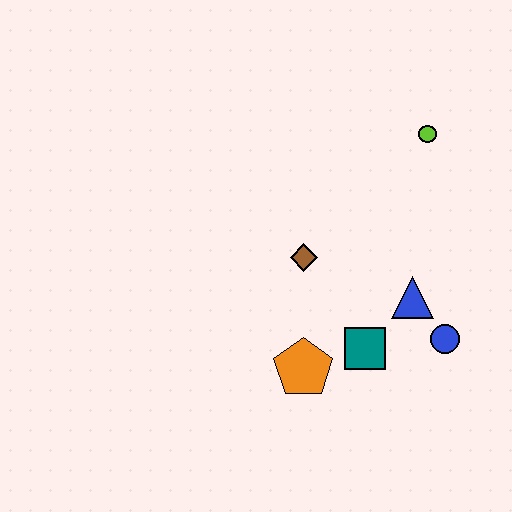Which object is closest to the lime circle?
The blue triangle is closest to the lime circle.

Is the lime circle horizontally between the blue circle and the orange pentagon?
Yes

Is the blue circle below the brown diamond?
Yes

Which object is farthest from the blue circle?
The lime circle is farthest from the blue circle.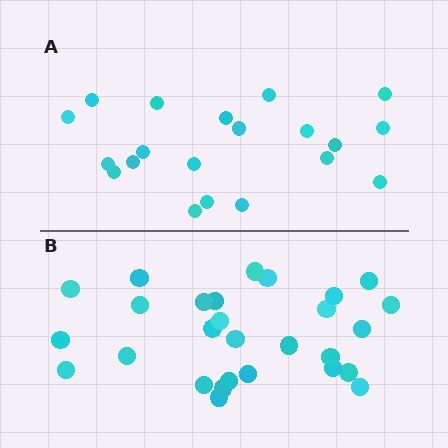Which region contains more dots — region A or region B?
Region B (the bottom region) has more dots.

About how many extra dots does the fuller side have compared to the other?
Region B has roughly 8 or so more dots than region A.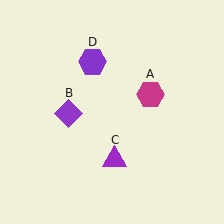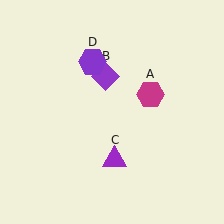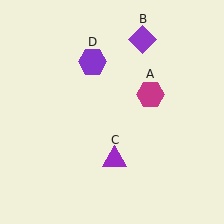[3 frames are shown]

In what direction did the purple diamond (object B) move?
The purple diamond (object B) moved up and to the right.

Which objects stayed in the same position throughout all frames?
Magenta hexagon (object A) and purple triangle (object C) and purple hexagon (object D) remained stationary.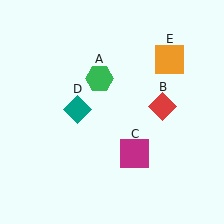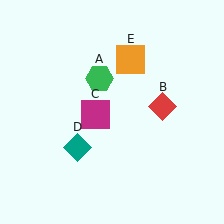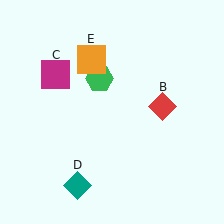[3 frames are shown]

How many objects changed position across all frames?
3 objects changed position: magenta square (object C), teal diamond (object D), orange square (object E).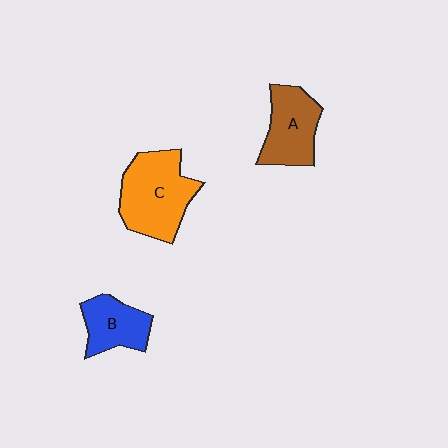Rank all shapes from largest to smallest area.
From largest to smallest: C (orange), A (brown), B (blue).